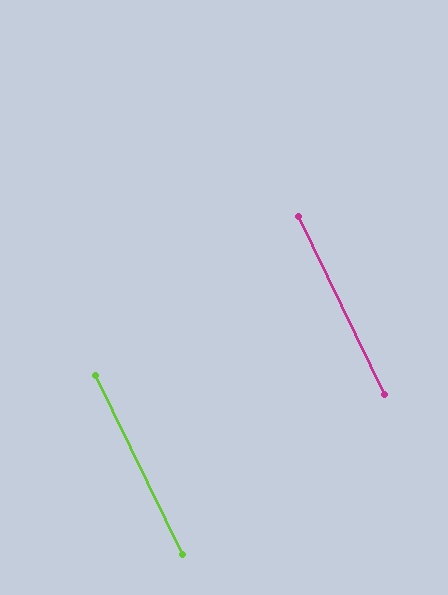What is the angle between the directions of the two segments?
Approximately 0 degrees.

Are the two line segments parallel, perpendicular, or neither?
Parallel — their directions differ by only 0.1°.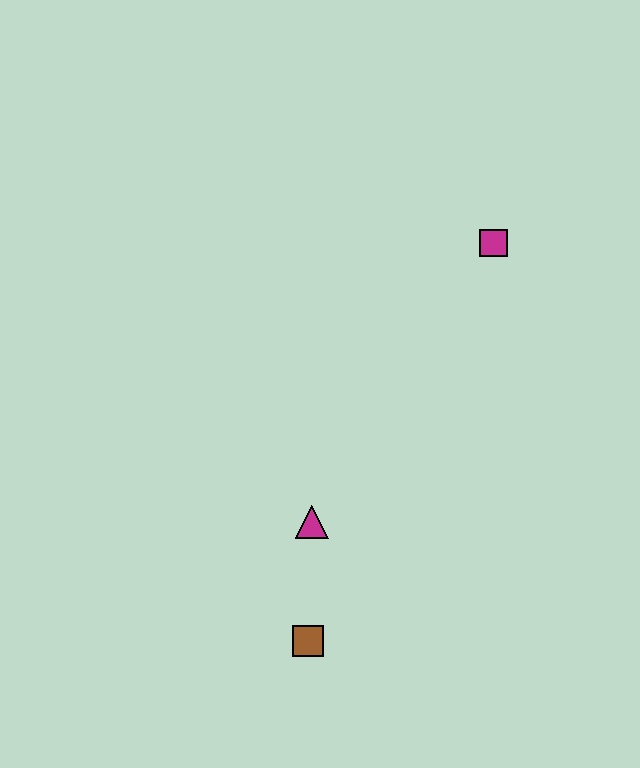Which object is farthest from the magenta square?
The brown square is farthest from the magenta square.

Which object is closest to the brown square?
The magenta triangle is closest to the brown square.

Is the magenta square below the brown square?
No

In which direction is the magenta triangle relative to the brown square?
The magenta triangle is above the brown square.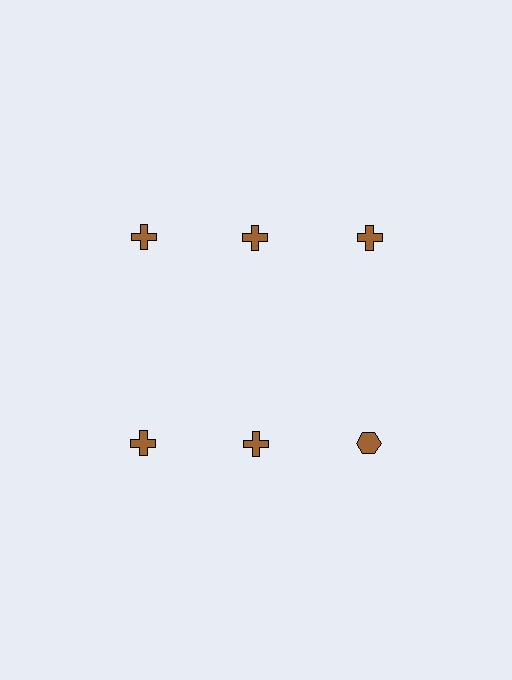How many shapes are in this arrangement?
There are 6 shapes arranged in a grid pattern.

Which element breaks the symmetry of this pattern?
The brown hexagon in the second row, center column breaks the symmetry. All other shapes are brown crosses.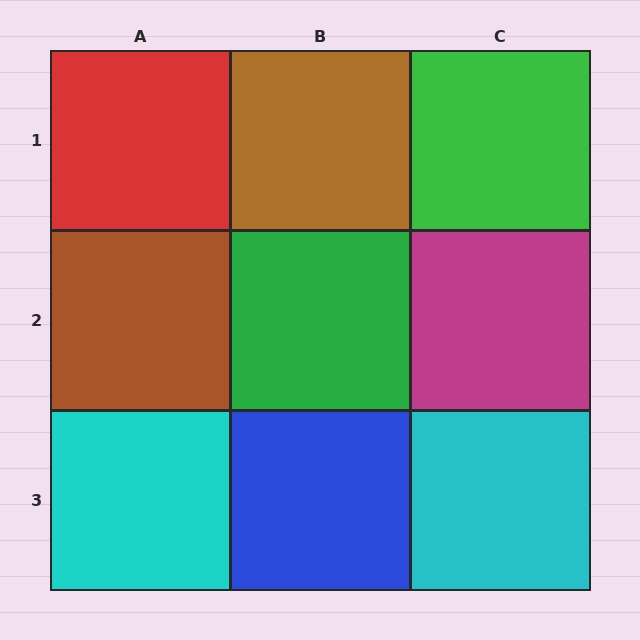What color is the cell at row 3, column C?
Cyan.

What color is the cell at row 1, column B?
Brown.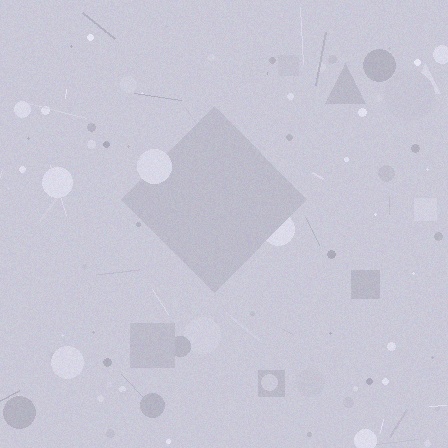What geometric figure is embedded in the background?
A diamond is embedded in the background.